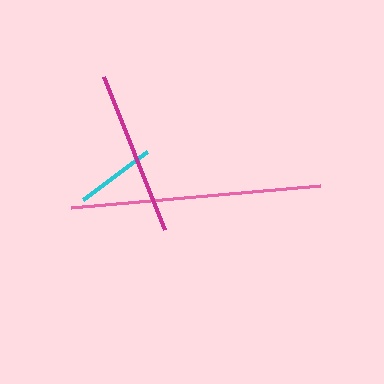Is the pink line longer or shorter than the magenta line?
The pink line is longer than the magenta line.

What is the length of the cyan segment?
The cyan segment is approximately 80 pixels long.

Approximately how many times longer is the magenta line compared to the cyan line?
The magenta line is approximately 2.1 times the length of the cyan line.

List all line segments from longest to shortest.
From longest to shortest: pink, magenta, cyan.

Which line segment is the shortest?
The cyan line is the shortest at approximately 80 pixels.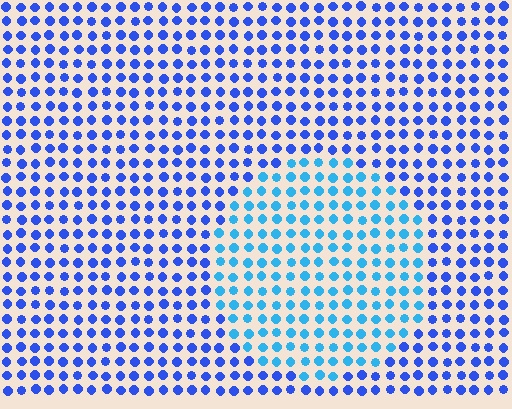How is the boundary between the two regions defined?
The boundary is defined purely by a slight shift in hue (about 32 degrees). Spacing, size, and orientation are identical on both sides.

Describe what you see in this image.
The image is filled with small blue elements in a uniform arrangement. A circle-shaped region is visible where the elements are tinted to a slightly different hue, forming a subtle color boundary.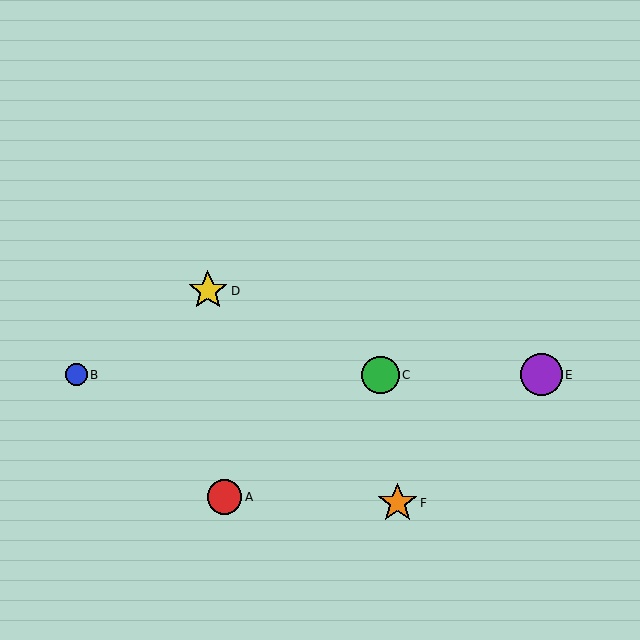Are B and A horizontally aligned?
No, B is at y≈375 and A is at y≈497.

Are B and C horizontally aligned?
Yes, both are at y≈375.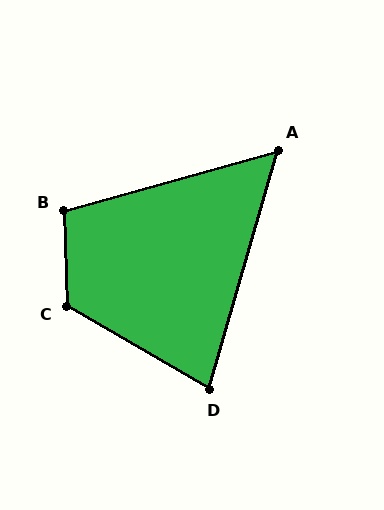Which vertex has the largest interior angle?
C, at approximately 122 degrees.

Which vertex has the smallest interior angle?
A, at approximately 58 degrees.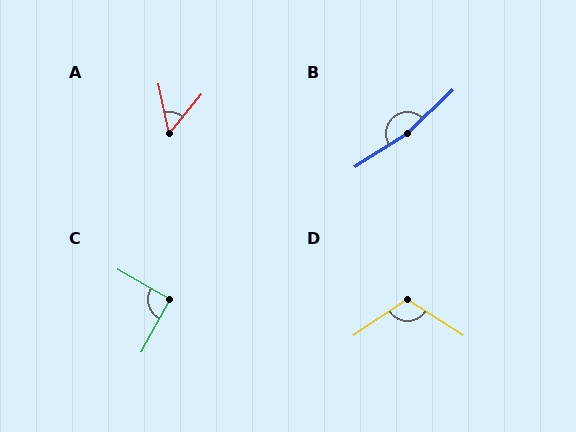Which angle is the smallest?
A, at approximately 52 degrees.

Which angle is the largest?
B, at approximately 169 degrees.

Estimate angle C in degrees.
Approximately 91 degrees.